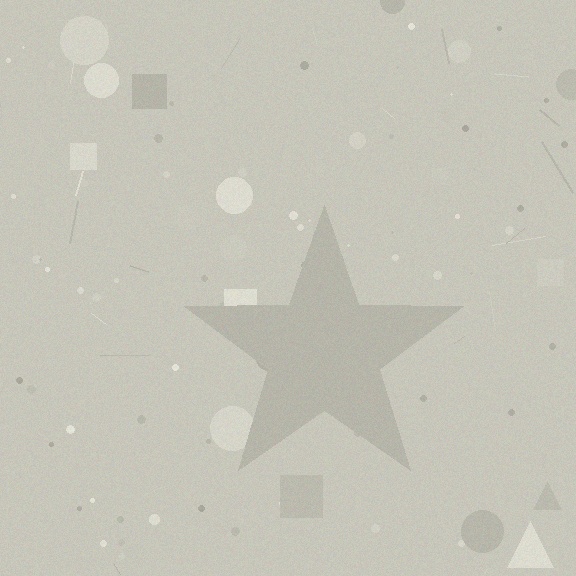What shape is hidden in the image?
A star is hidden in the image.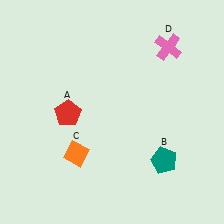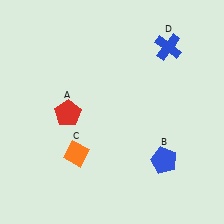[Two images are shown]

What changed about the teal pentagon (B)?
In Image 1, B is teal. In Image 2, it changed to blue.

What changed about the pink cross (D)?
In Image 1, D is pink. In Image 2, it changed to blue.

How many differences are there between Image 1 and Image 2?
There are 2 differences between the two images.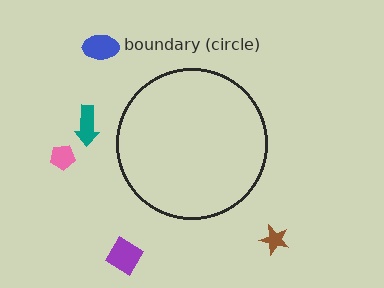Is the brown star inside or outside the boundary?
Outside.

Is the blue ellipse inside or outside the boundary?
Outside.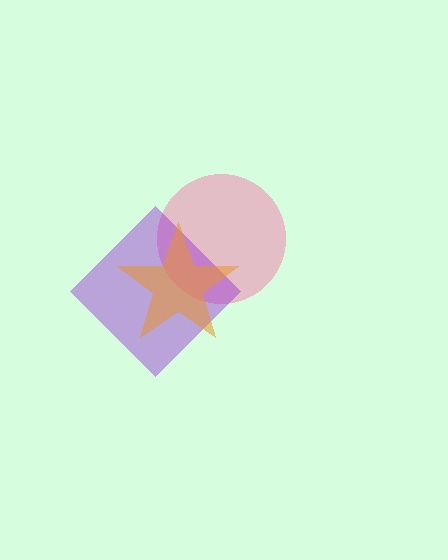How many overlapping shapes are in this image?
There are 3 overlapping shapes in the image.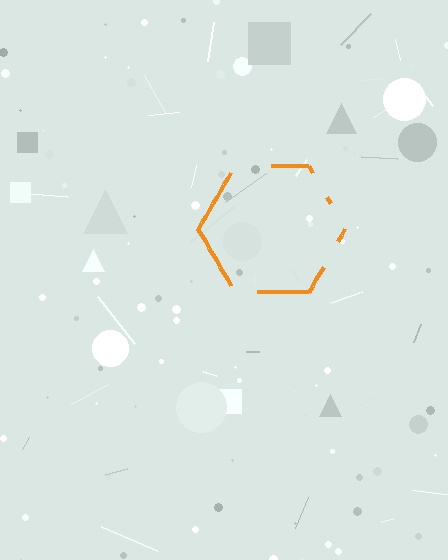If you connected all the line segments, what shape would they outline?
They would outline a hexagon.